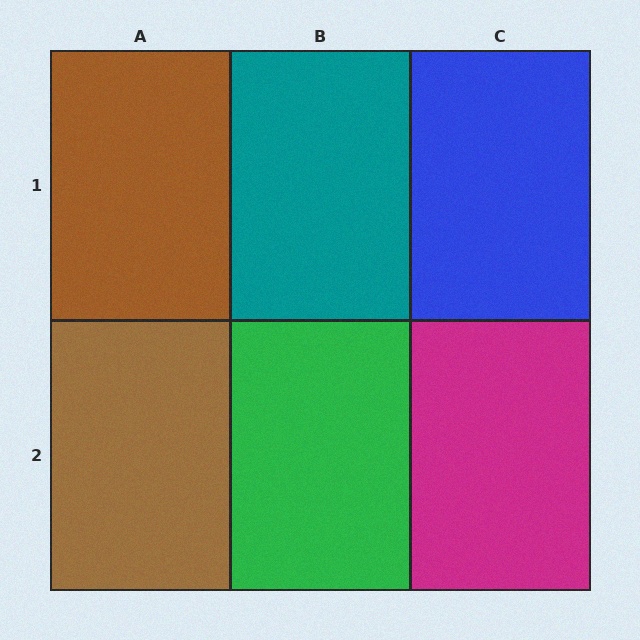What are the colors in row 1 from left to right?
Brown, teal, blue.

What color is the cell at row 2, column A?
Brown.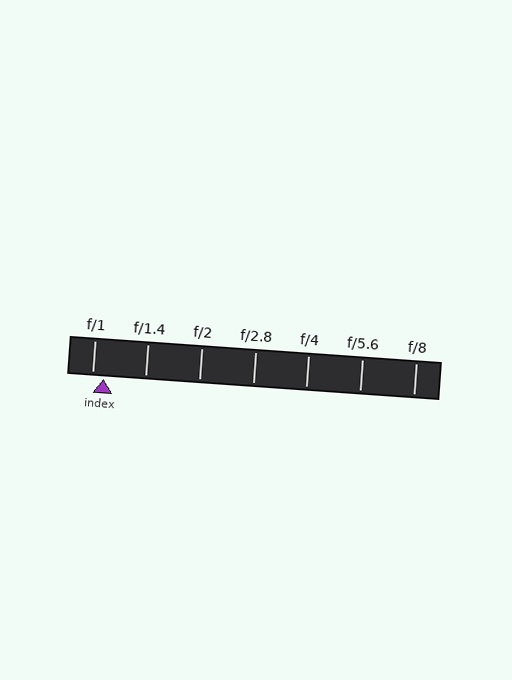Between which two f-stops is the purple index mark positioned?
The index mark is between f/1 and f/1.4.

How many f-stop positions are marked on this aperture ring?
There are 7 f-stop positions marked.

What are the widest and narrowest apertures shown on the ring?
The widest aperture shown is f/1 and the narrowest is f/8.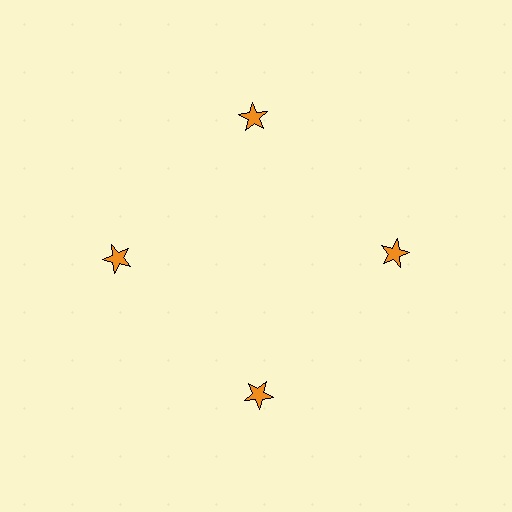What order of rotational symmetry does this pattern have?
This pattern has 4-fold rotational symmetry.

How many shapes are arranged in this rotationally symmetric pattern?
There are 4 shapes, arranged in 4 groups of 1.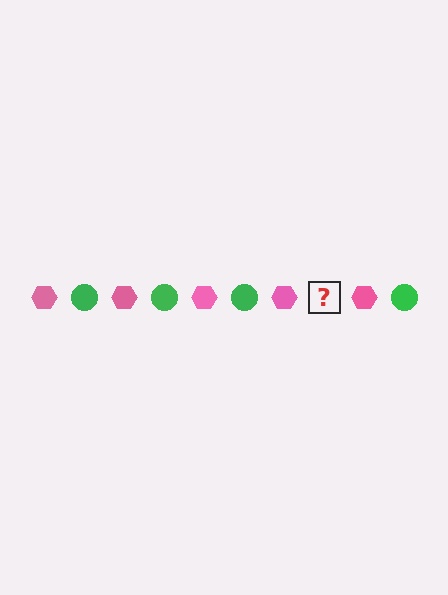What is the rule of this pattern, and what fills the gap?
The rule is that the pattern alternates between pink hexagon and green circle. The gap should be filled with a green circle.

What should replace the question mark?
The question mark should be replaced with a green circle.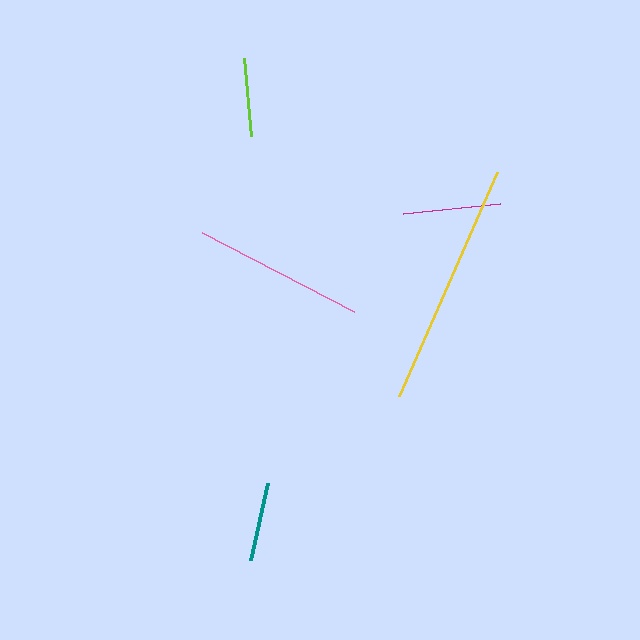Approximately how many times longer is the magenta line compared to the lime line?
The magenta line is approximately 1.3 times the length of the lime line.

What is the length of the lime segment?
The lime segment is approximately 78 pixels long.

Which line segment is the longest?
The yellow line is the longest at approximately 245 pixels.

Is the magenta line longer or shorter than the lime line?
The magenta line is longer than the lime line.